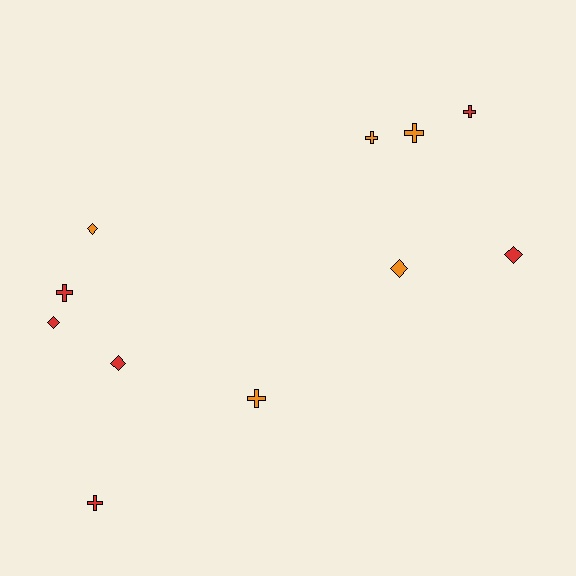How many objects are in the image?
There are 11 objects.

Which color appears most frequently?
Red, with 6 objects.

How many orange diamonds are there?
There are 2 orange diamonds.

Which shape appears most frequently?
Cross, with 6 objects.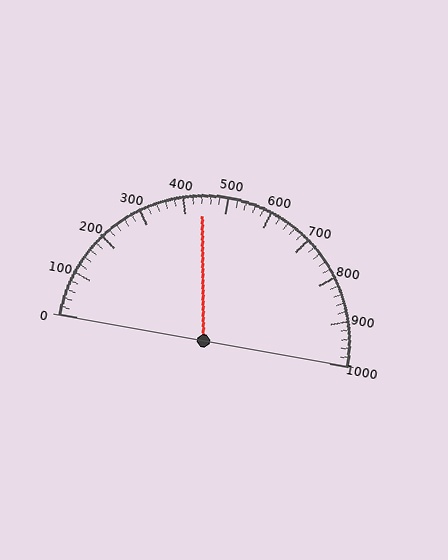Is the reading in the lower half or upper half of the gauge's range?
The reading is in the lower half of the range (0 to 1000).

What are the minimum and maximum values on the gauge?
The gauge ranges from 0 to 1000.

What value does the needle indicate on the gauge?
The needle indicates approximately 440.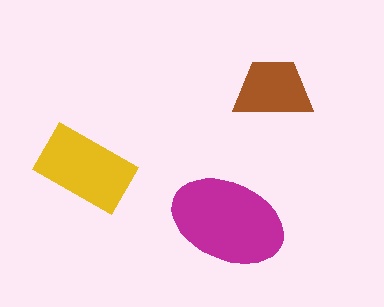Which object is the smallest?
The brown trapezoid.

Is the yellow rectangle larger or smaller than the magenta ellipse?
Smaller.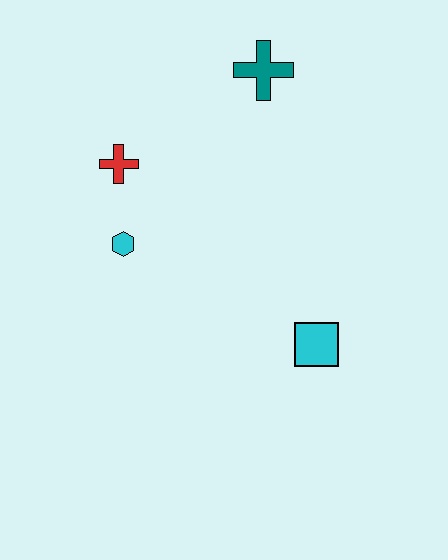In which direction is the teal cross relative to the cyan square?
The teal cross is above the cyan square.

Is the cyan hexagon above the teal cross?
No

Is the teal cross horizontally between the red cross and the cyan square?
Yes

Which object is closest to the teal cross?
The red cross is closest to the teal cross.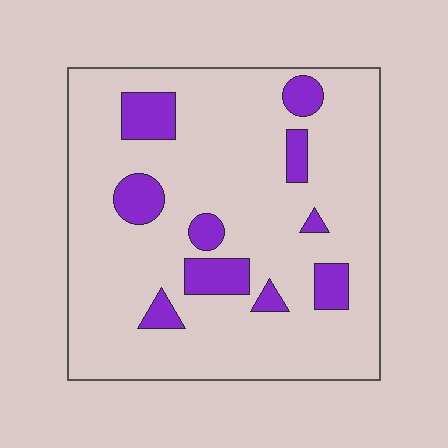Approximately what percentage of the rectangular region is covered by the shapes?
Approximately 15%.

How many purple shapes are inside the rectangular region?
10.